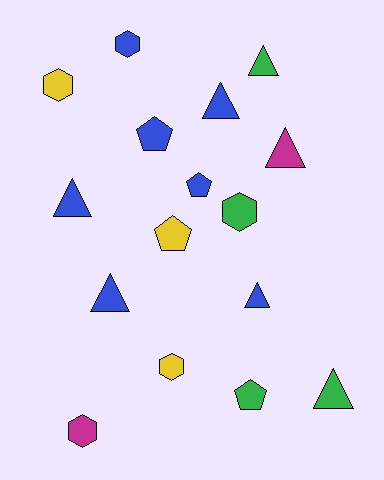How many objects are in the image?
There are 16 objects.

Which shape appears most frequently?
Triangle, with 7 objects.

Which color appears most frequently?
Blue, with 7 objects.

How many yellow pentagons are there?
There is 1 yellow pentagon.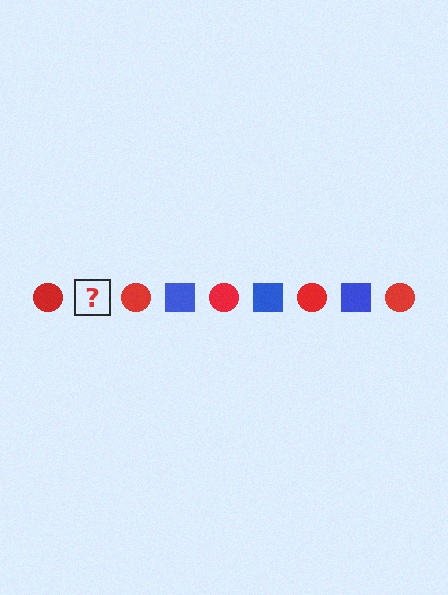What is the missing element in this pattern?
The missing element is a blue square.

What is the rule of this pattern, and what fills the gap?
The rule is that the pattern alternates between red circle and blue square. The gap should be filled with a blue square.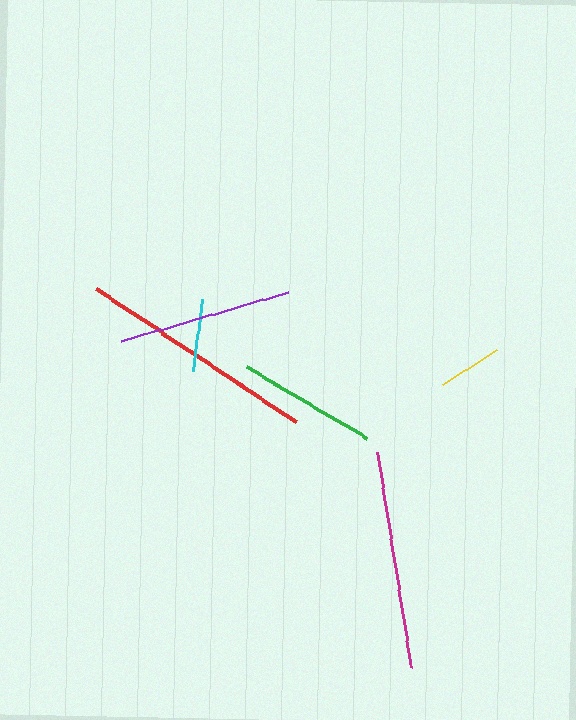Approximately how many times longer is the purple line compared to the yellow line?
The purple line is approximately 2.7 times the length of the yellow line.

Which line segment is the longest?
The red line is the longest at approximately 239 pixels.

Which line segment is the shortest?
The yellow line is the shortest at approximately 65 pixels.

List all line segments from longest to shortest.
From longest to shortest: red, magenta, purple, green, cyan, yellow.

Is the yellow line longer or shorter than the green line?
The green line is longer than the yellow line.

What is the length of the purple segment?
The purple segment is approximately 174 pixels long.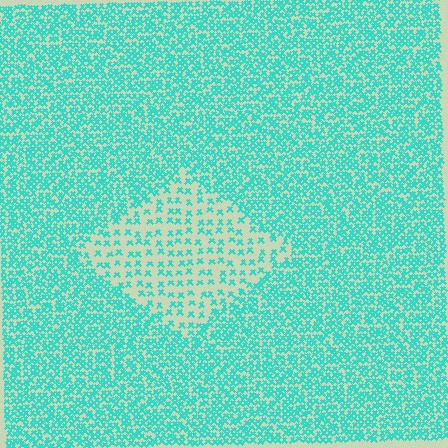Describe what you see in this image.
The image contains small cyan elements arranged at two different densities. A diamond-shaped region is visible where the elements are less densely packed than the surrounding area.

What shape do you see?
I see a diamond.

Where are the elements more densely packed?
The elements are more densely packed outside the diamond boundary.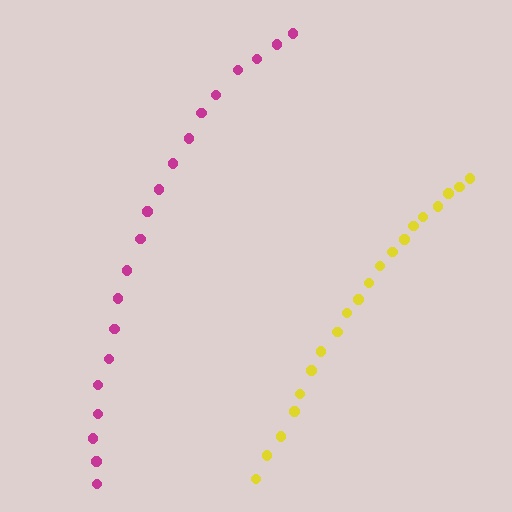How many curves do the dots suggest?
There are 2 distinct paths.